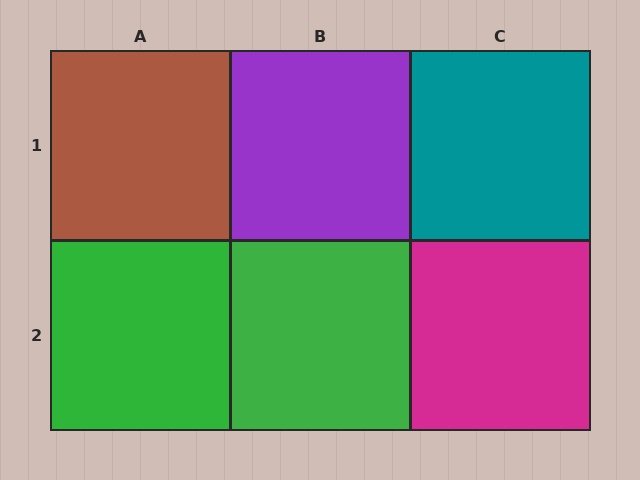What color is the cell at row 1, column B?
Purple.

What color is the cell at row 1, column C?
Teal.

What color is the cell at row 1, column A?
Brown.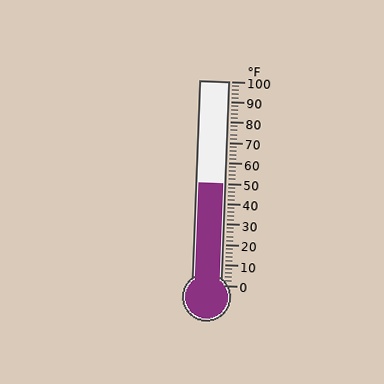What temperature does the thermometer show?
The thermometer shows approximately 50°F.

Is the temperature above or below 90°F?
The temperature is below 90°F.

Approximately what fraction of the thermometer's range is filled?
The thermometer is filled to approximately 50% of its range.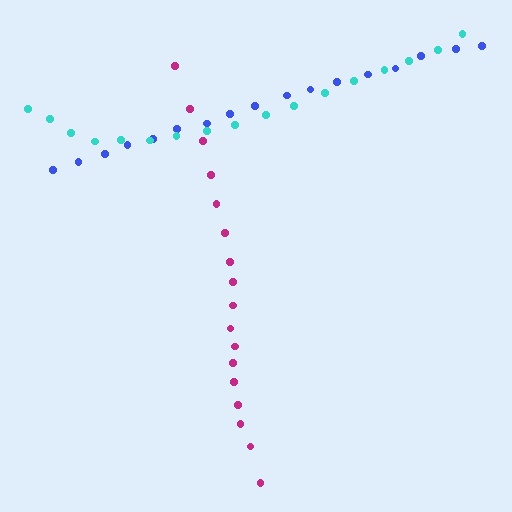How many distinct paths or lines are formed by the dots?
There are 3 distinct paths.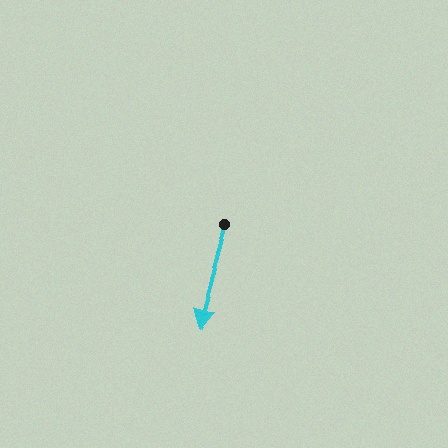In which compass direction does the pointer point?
South.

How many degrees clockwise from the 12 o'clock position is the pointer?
Approximately 195 degrees.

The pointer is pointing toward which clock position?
Roughly 6 o'clock.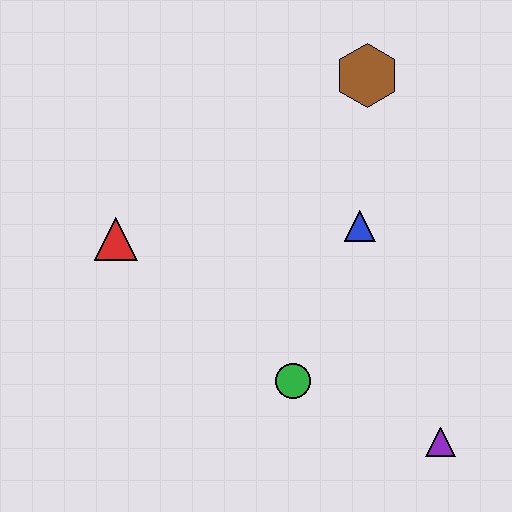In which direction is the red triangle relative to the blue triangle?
The red triangle is to the left of the blue triangle.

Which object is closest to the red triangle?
The green circle is closest to the red triangle.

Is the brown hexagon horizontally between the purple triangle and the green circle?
Yes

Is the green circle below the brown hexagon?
Yes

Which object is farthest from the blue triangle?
The red triangle is farthest from the blue triangle.